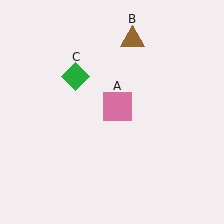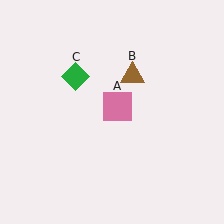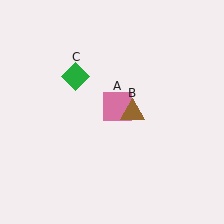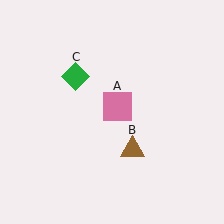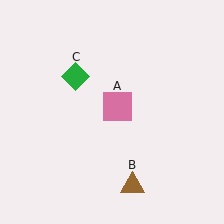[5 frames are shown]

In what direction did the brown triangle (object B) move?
The brown triangle (object B) moved down.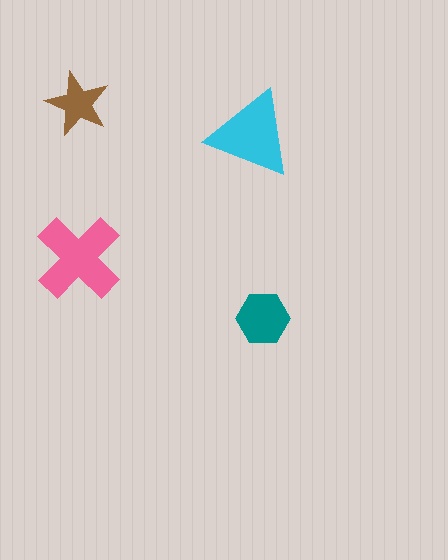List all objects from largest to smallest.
The pink cross, the cyan triangle, the teal hexagon, the brown star.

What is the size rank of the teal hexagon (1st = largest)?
3rd.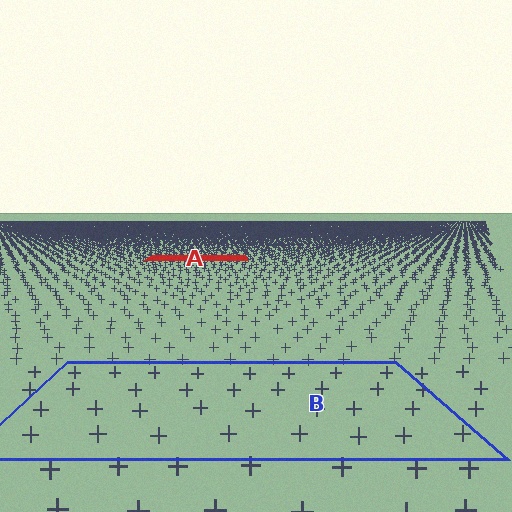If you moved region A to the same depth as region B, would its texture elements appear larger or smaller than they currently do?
They would appear larger. At a closer depth, the same texture elements are projected at a bigger on-screen size.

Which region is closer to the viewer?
Region B is closer. The texture elements there are larger and more spread out.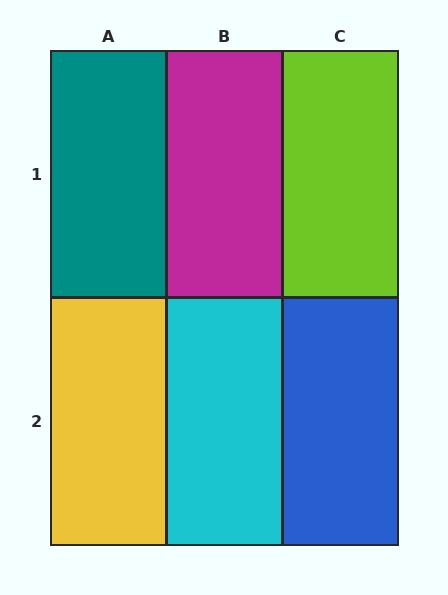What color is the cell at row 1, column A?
Teal.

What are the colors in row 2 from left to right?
Yellow, cyan, blue.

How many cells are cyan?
1 cell is cyan.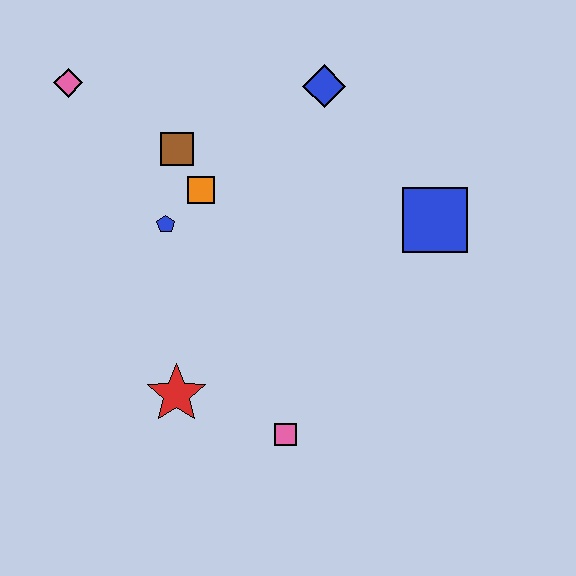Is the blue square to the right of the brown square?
Yes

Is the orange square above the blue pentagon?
Yes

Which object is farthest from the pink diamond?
The pink square is farthest from the pink diamond.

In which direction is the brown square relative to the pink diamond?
The brown square is to the right of the pink diamond.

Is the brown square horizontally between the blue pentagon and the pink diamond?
No